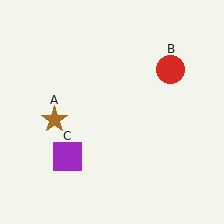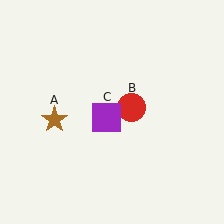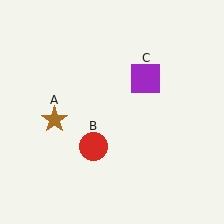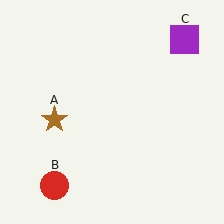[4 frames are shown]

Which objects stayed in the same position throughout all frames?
Brown star (object A) remained stationary.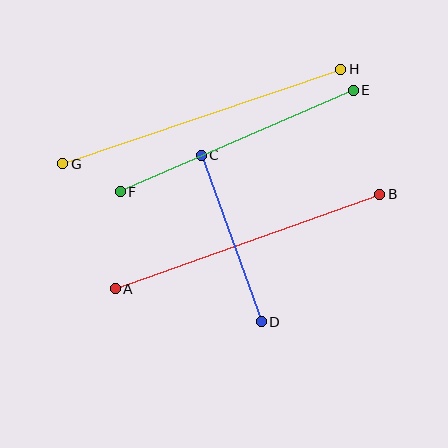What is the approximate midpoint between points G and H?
The midpoint is at approximately (202, 117) pixels.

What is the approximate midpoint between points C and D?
The midpoint is at approximately (231, 239) pixels.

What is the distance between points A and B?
The distance is approximately 281 pixels.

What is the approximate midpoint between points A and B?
The midpoint is at approximately (247, 241) pixels.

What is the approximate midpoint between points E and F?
The midpoint is at approximately (237, 141) pixels.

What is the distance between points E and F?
The distance is approximately 254 pixels.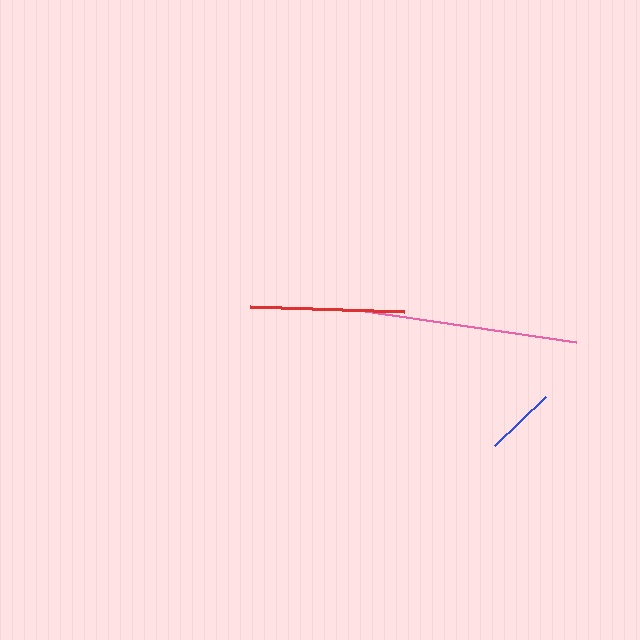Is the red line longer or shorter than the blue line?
The red line is longer than the blue line.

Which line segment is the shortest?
The blue line is the shortest at approximately 71 pixels.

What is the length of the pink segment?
The pink segment is approximately 221 pixels long.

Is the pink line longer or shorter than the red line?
The pink line is longer than the red line.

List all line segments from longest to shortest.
From longest to shortest: pink, red, blue.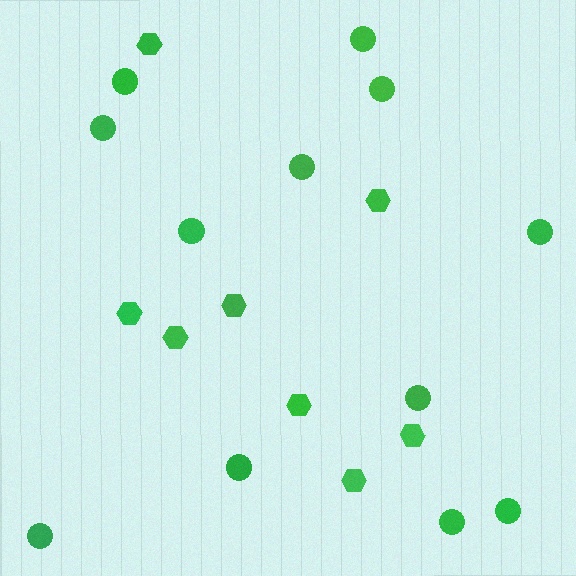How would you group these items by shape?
There are 2 groups: one group of hexagons (8) and one group of circles (12).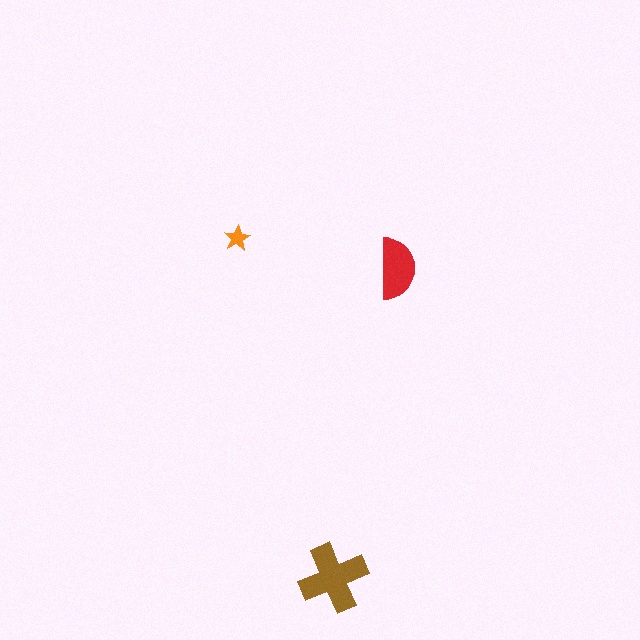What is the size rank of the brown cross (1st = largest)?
1st.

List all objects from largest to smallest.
The brown cross, the red semicircle, the orange star.